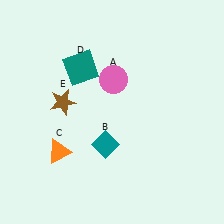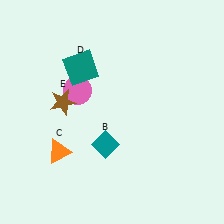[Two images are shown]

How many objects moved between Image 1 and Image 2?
1 object moved between the two images.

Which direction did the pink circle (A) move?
The pink circle (A) moved left.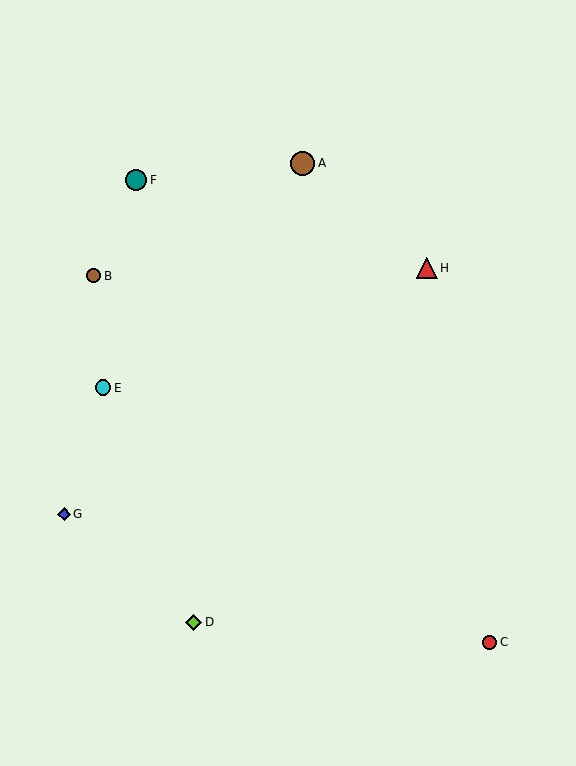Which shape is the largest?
The brown circle (labeled A) is the largest.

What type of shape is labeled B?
Shape B is a brown circle.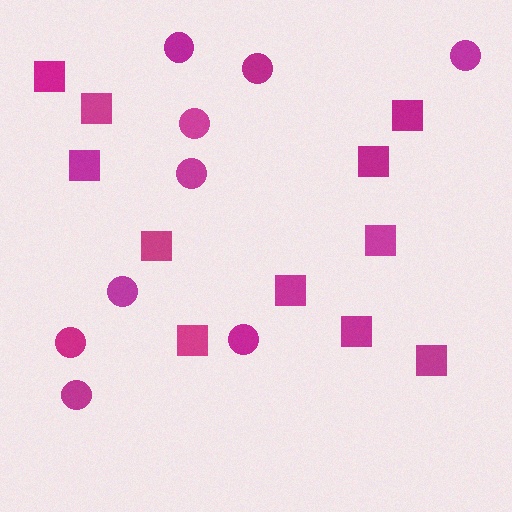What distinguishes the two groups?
There are 2 groups: one group of squares (11) and one group of circles (9).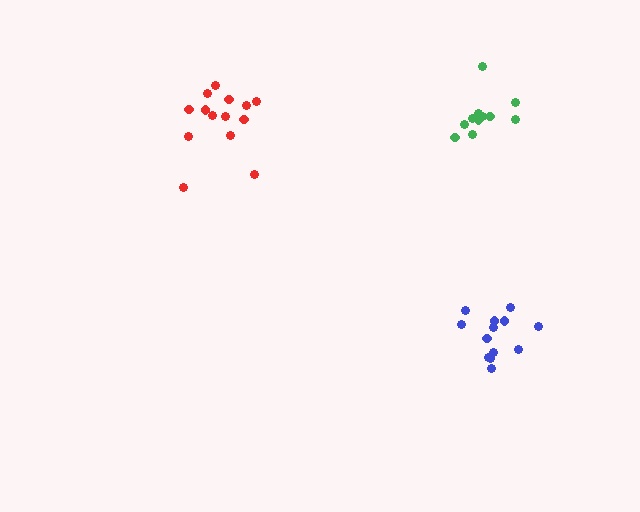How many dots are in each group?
Group 1: 13 dots, Group 2: 14 dots, Group 3: 11 dots (38 total).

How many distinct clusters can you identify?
There are 3 distinct clusters.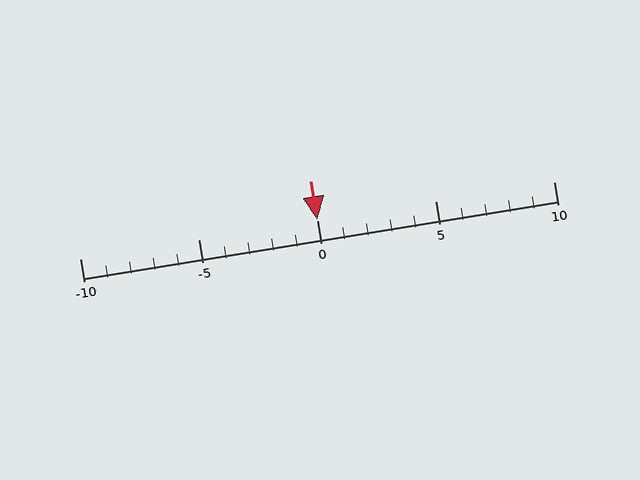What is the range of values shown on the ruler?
The ruler shows values from -10 to 10.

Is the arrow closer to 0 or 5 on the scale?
The arrow is closer to 0.